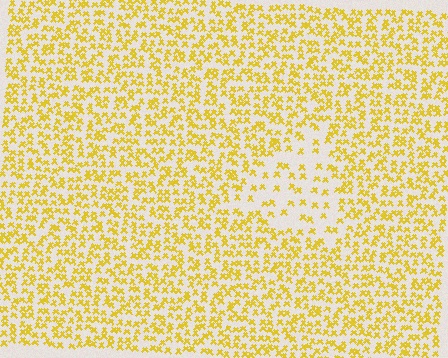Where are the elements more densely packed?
The elements are more densely packed outside the triangle boundary.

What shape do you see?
I see a triangle.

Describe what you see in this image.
The image contains small yellow elements arranged at two different densities. A triangle-shaped region is visible where the elements are less densely packed than the surrounding area.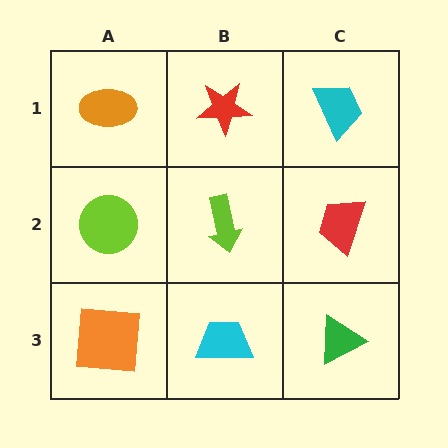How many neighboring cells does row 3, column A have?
2.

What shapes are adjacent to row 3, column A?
A lime circle (row 2, column A), a cyan trapezoid (row 3, column B).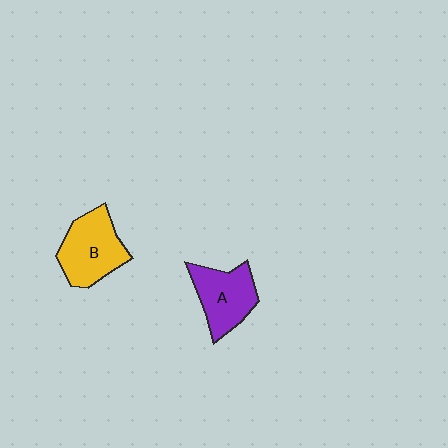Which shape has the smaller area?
Shape A (purple).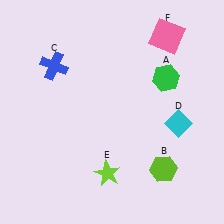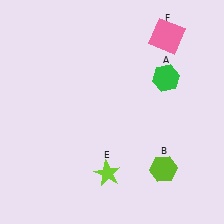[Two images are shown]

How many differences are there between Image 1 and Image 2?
There are 2 differences between the two images.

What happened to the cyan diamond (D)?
The cyan diamond (D) was removed in Image 2. It was in the bottom-right area of Image 1.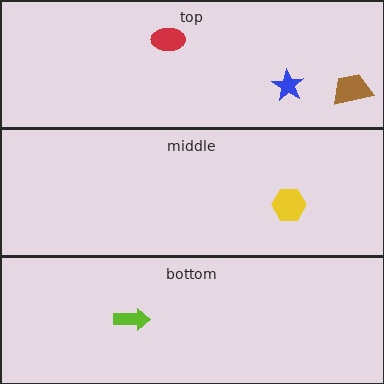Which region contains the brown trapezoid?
The top region.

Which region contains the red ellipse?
The top region.